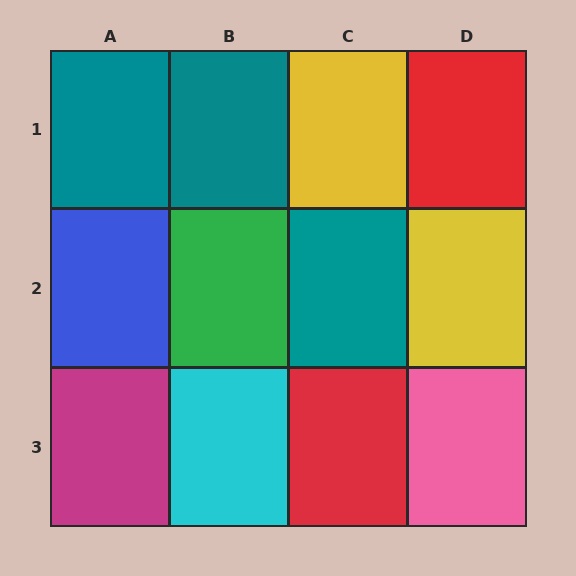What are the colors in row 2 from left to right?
Blue, green, teal, yellow.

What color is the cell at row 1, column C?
Yellow.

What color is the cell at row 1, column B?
Teal.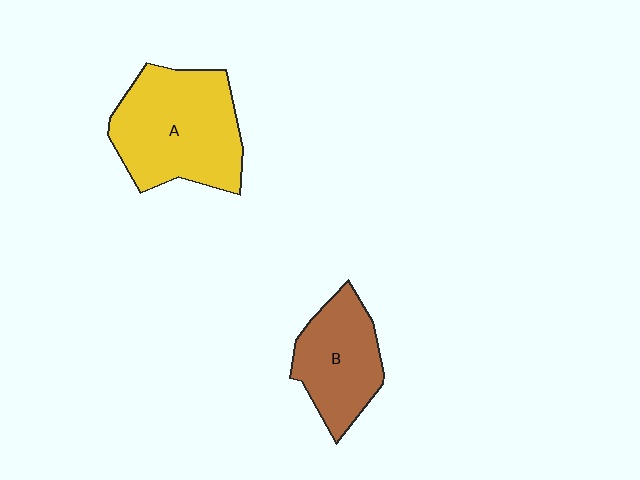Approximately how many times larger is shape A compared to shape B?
Approximately 1.5 times.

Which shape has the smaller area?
Shape B (brown).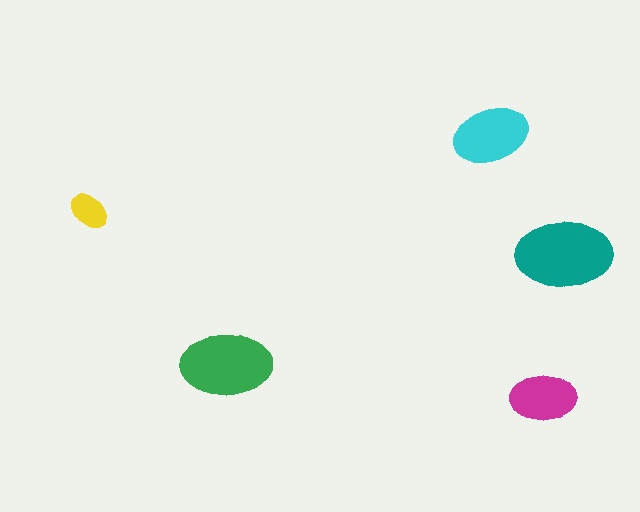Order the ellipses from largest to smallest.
the teal one, the green one, the cyan one, the magenta one, the yellow one.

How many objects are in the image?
There are 5 objects in the image.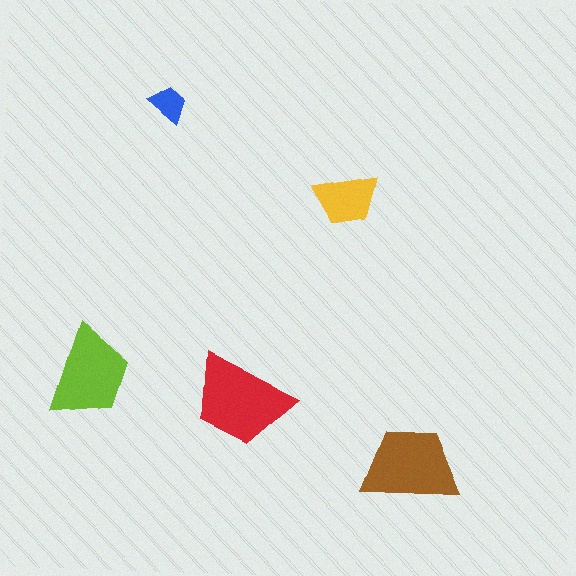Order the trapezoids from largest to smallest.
the red one, the brown one, the lime one, the yellow one, the blue one.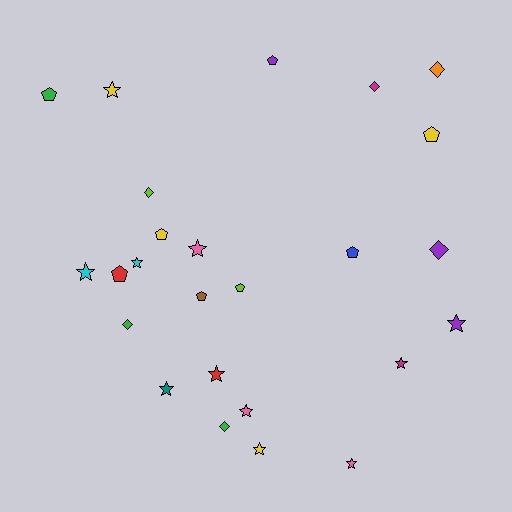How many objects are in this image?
There are 25 objects.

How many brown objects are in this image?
There is 1 brown object.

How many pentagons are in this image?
There are 8 pentagons.